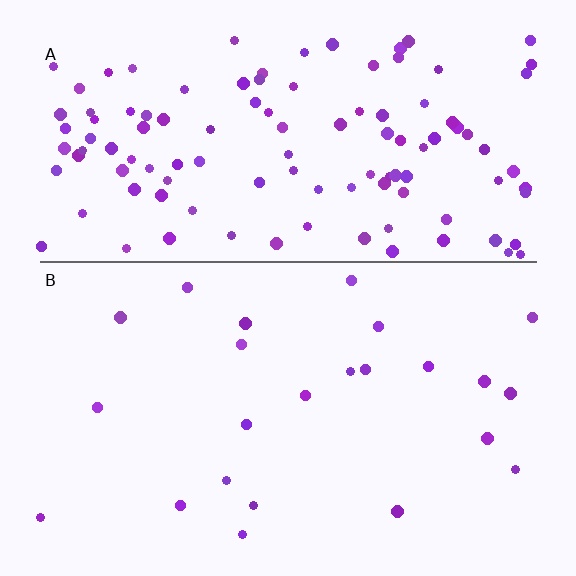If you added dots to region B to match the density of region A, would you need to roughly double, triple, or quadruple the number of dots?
Approximately quadruple.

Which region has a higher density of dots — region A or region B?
A (the top).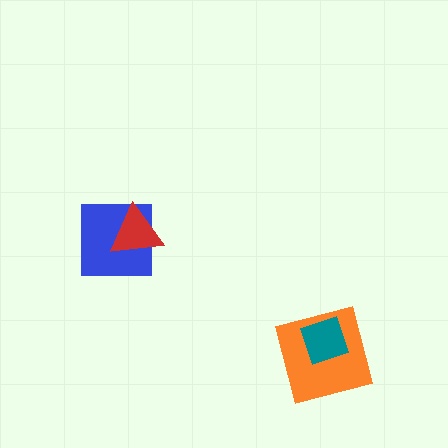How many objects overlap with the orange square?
1 object overlaps with the orange square.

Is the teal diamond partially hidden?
No, no other shape covers it.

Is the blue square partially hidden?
Yes, it is partially covered by another shape.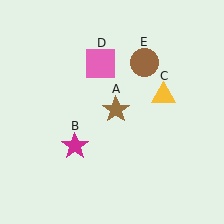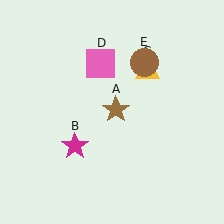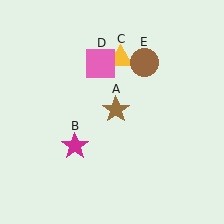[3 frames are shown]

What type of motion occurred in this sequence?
The yellow triangle (object C) rotated counterclockwise around the center of the scene.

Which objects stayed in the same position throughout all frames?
Brown star (object A) and magenta star (object B) and pink square (object D) and brown circle (object E) remained stationary.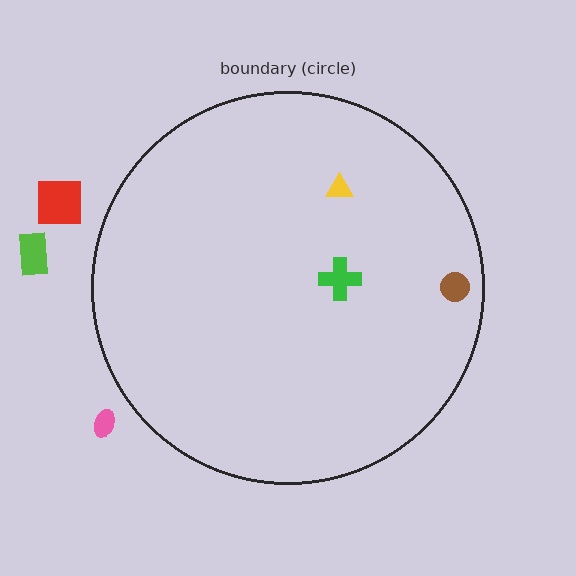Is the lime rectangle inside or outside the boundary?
Outside.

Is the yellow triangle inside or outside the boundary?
Inside.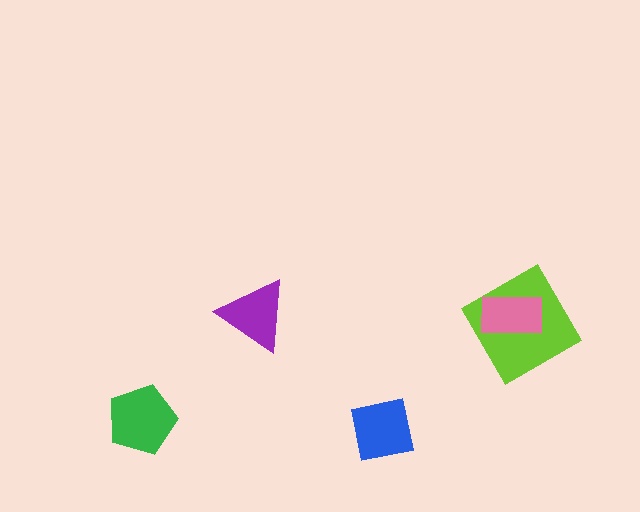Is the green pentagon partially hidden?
No, no other shape covers it.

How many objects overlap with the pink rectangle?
1 object overlaps with the pink rectangle.